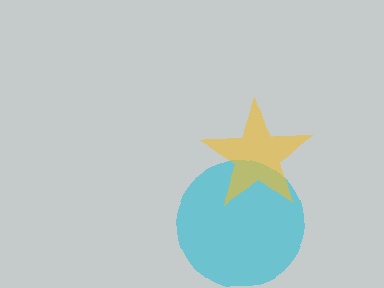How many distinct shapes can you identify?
There are 2 distinct shapes: a cyan circle, a yellow star.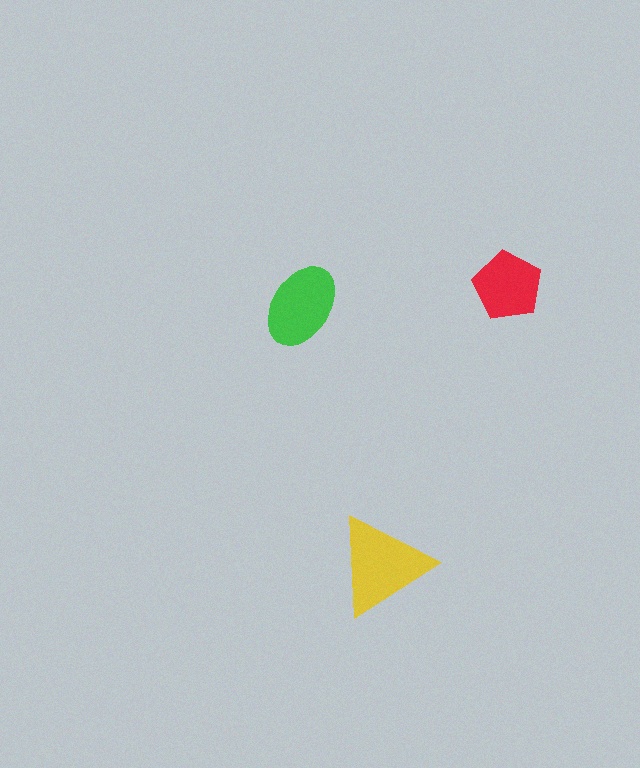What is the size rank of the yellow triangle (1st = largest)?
1st.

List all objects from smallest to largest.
The red pentagon, the green ellipse, the yellow triangle.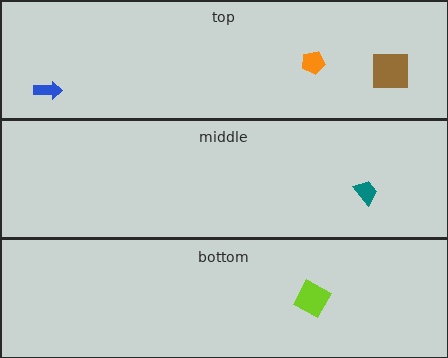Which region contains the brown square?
The top region.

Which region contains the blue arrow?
The top region.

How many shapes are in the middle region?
1.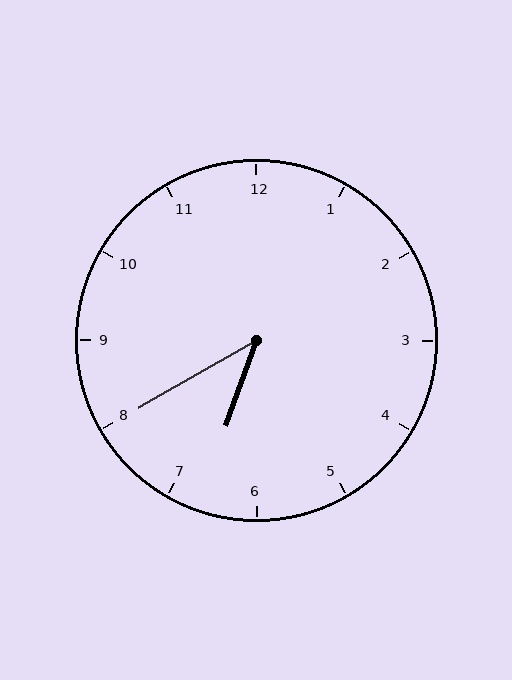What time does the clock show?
6:40.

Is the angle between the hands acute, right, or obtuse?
It is acute.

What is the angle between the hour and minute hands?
Approximately 40 degrees.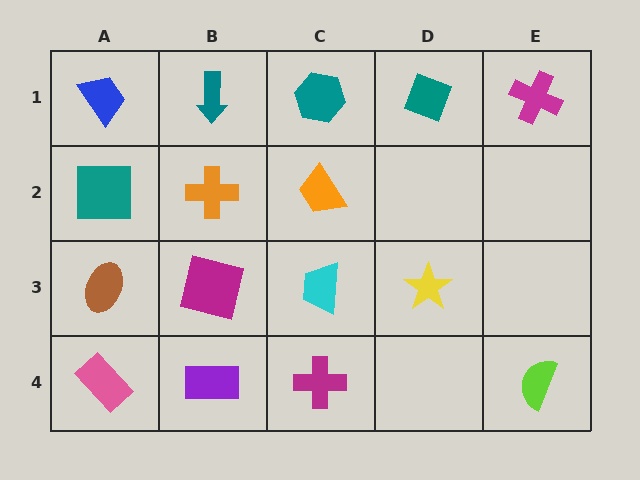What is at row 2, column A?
A teal square.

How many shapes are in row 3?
4 shapes.